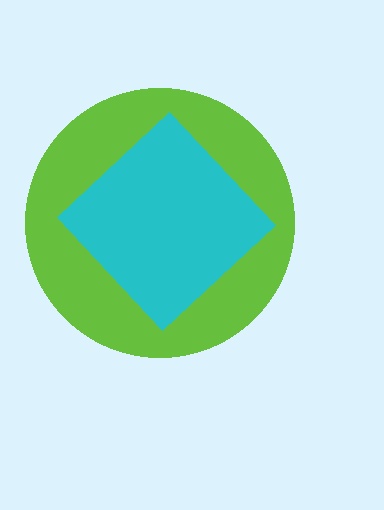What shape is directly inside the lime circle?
The cyan diamond.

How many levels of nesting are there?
2.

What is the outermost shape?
The lime circle.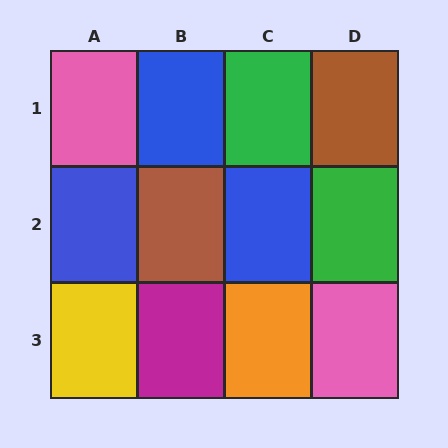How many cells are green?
2 cells are green.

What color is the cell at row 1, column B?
Blue.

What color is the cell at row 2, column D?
Green.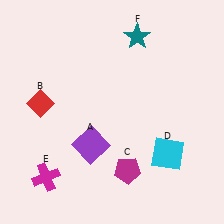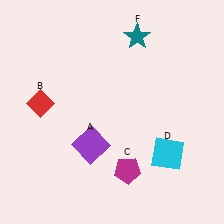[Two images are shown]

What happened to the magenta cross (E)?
The magenta cross (E) was removed in Image 2. It was in the bottom-left area of Image 1.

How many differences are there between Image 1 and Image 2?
There is 1 difference between the two images.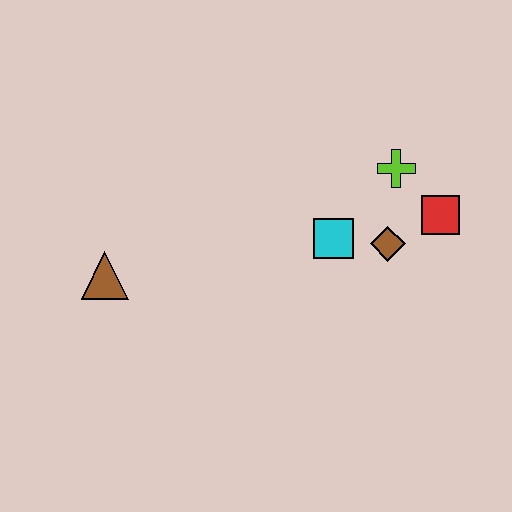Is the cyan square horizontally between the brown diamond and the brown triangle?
Yes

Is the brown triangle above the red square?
No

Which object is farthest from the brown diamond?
The brown triangle is farthest from the brown diamond.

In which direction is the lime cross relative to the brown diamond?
The lime cross is above the brown diamond.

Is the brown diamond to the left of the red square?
Yes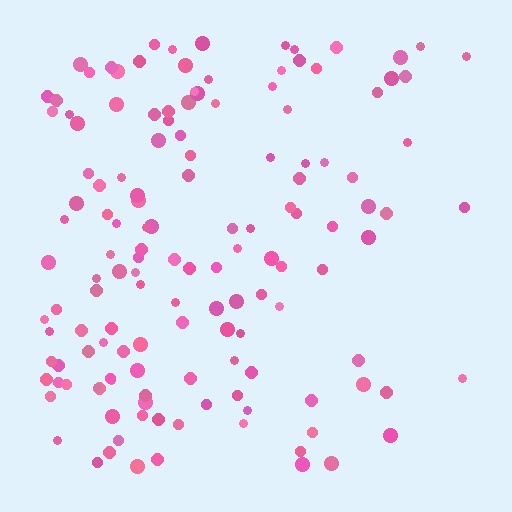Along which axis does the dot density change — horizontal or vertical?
Horizontal.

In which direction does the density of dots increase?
From right to left, with the left side densest.